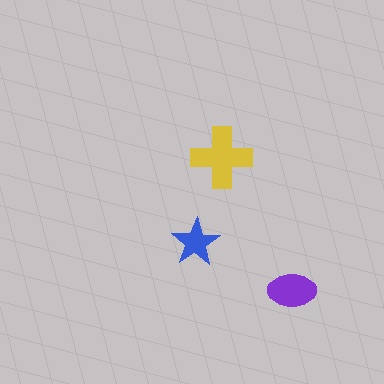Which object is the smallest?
The blue star.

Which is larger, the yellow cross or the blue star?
The yellow cross.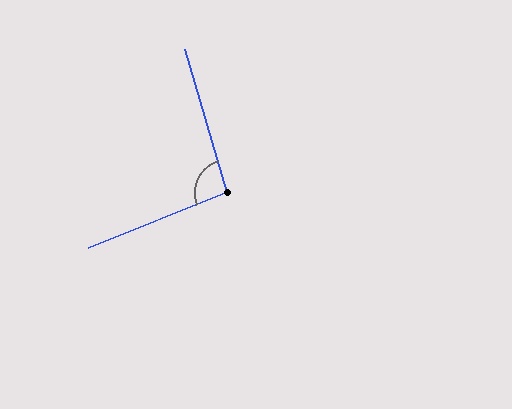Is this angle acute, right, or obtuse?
It is obtuse.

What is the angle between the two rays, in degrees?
Approximately 95 degrees.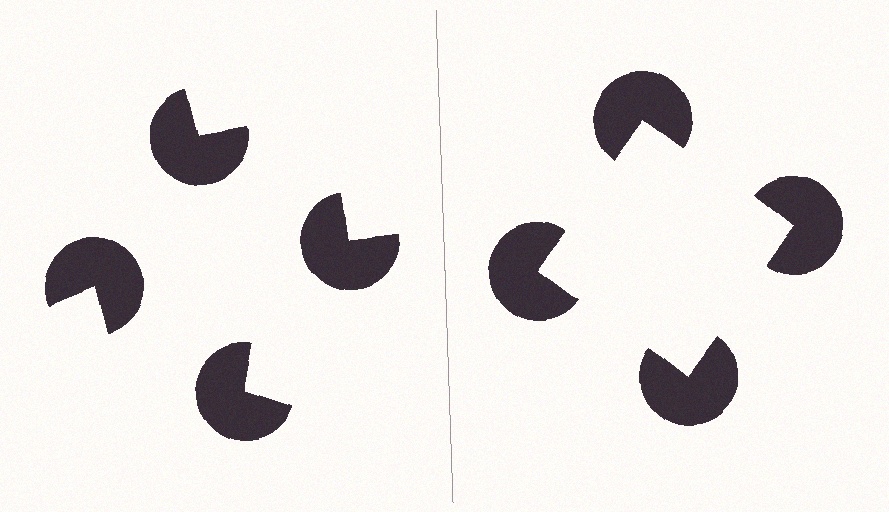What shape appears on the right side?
An illusory square.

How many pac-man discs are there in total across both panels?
8 — 4 on each side.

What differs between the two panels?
The pac-man discs are positioned identically on both sides; only the wedge orientations differ. On the right they align to a square; on the left they are misaligned.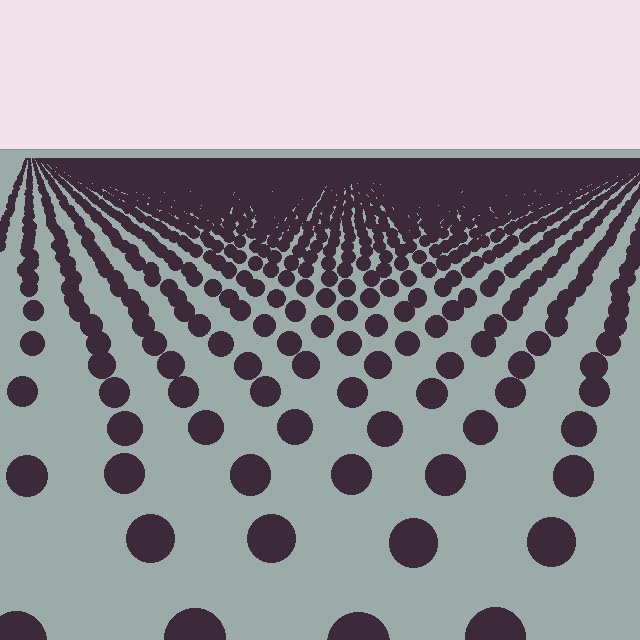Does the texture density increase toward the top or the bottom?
Density increases toward the top.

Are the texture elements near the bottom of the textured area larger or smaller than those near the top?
Larger. Near the bottom, elements are closer to the viewer and appear at a bigger on-screen size.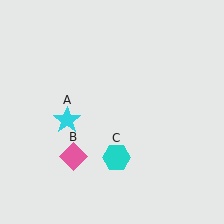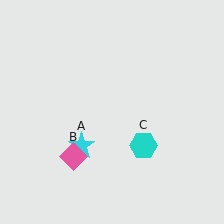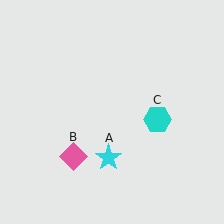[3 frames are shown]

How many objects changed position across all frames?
2 objects changed position: cyan star (object A), cyan hexagon (object C).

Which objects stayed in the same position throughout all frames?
Pink diamond (object B) remained stationary.